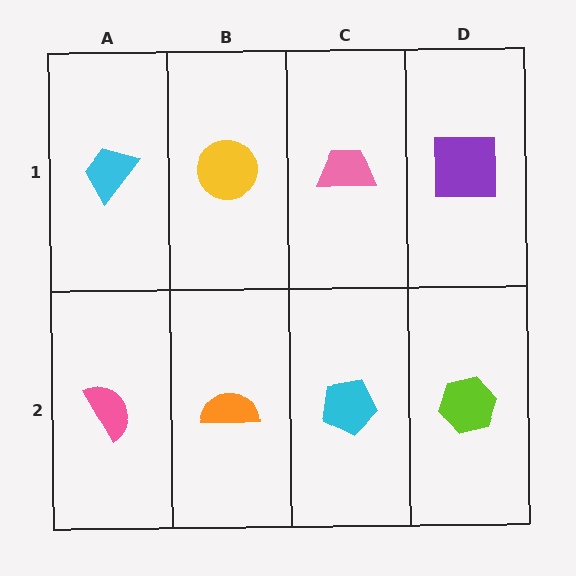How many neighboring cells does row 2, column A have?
2.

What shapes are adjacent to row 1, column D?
A lime hexagon (row 2, column D), a pink trapezoid (row 1, column C).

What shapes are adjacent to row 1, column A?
A pink semicircle (row 2, column A), a yellow circle (row 1, column B).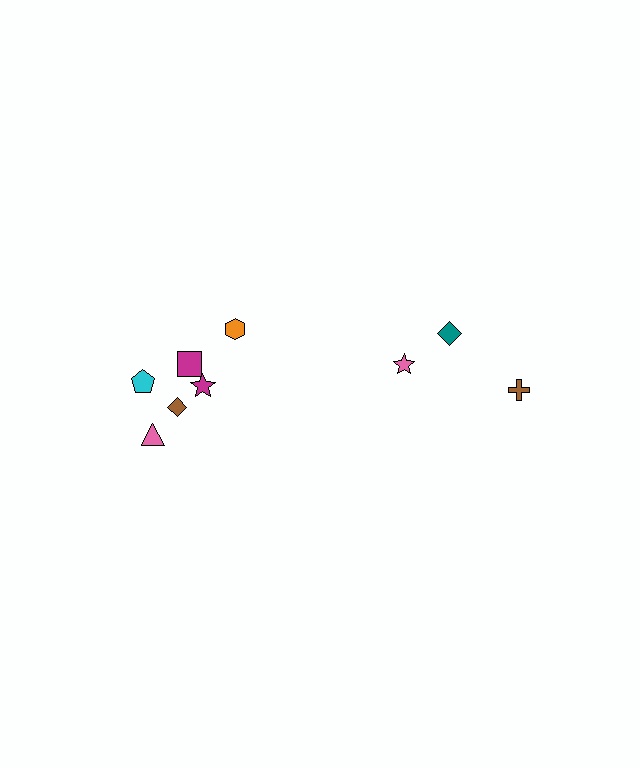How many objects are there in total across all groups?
There are 9 objects.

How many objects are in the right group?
There are 3 objects.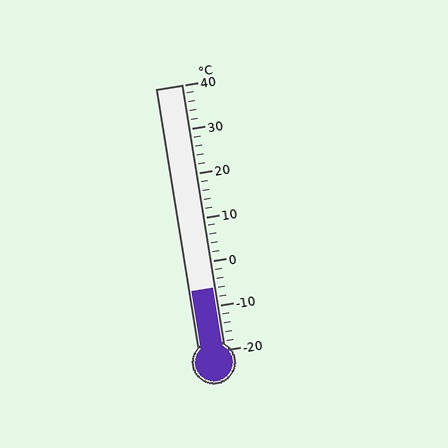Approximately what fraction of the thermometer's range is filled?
The thermometer is filled to approximately 25% of its range.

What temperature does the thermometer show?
The thermometer shows approximately -6°C.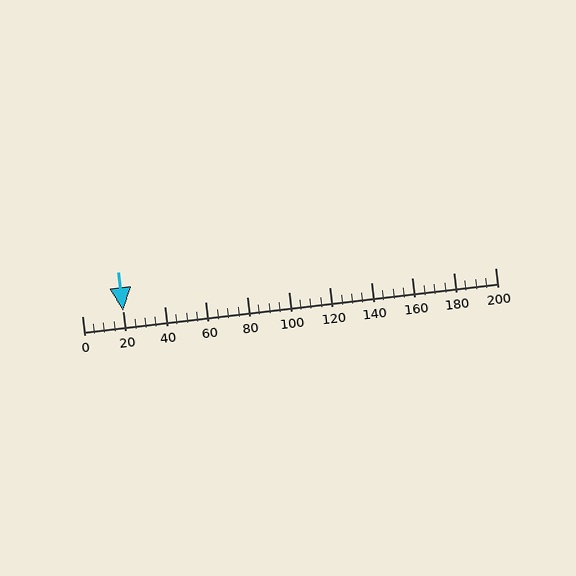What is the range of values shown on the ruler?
The ruler shows values from 0 to 200.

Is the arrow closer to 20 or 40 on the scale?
The arrow is closer to 20.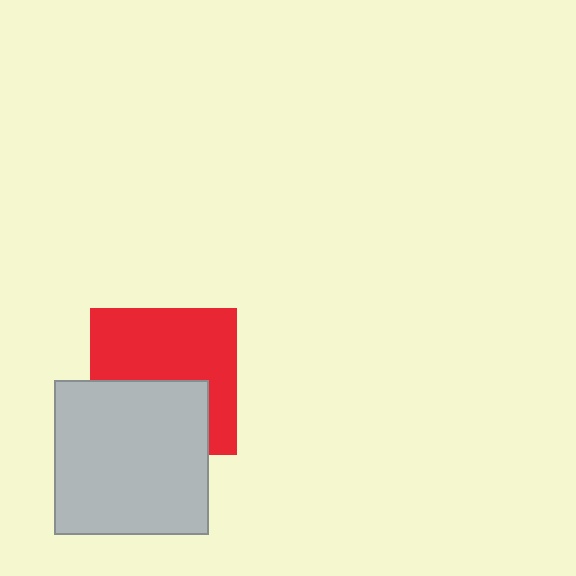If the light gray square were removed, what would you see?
You would see the complete red square.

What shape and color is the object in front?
The object in front is a light gray square.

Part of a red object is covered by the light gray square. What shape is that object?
It is a square.